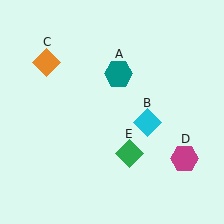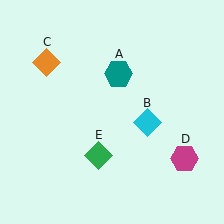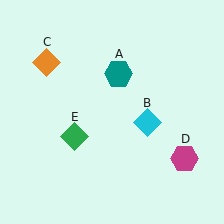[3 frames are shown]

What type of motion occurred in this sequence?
The green diamond (object E) rotated clockwise around the center of the scene.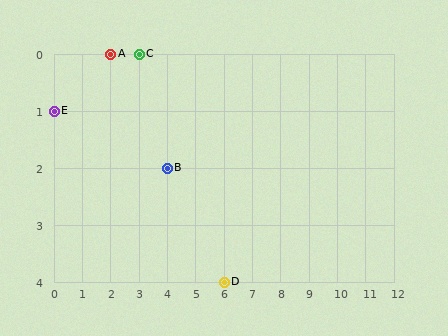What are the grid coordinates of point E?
Point E is at grid coordinates (0, 1).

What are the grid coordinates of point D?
Point D is at grid coordinates (6, 4).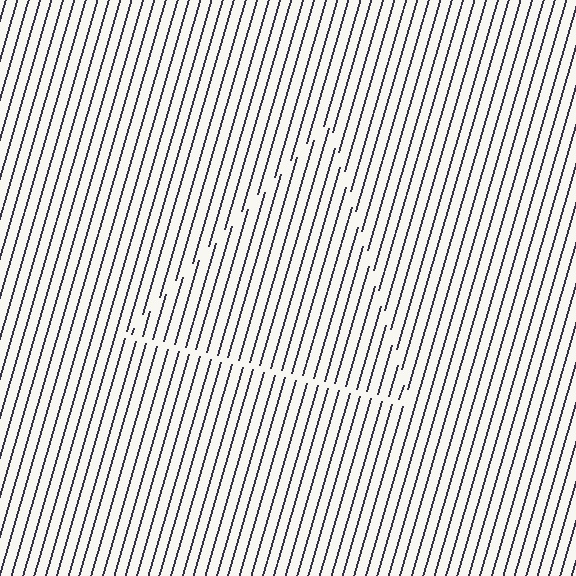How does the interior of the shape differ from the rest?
The interior of the shape contains the same grating, shifted by half a period — the contour is defined by the phase discontinuity where line-ends from the inner and outer gratings abut.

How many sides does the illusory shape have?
3 sides — the line-ends trace a triangle.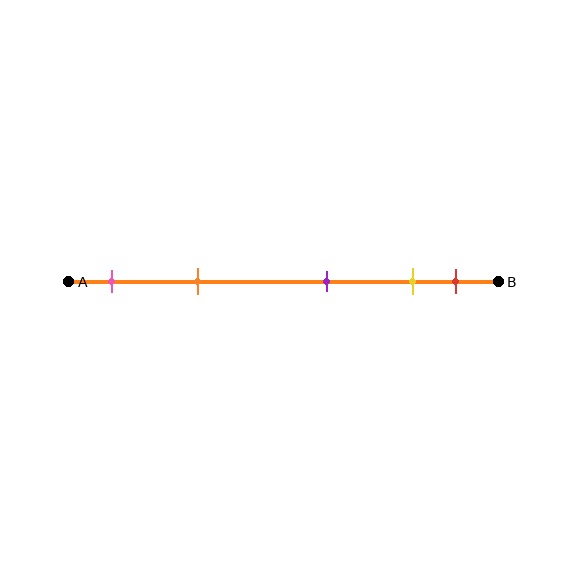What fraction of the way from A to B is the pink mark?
The pink mark is approximately 10% (0.1) of the way from A to B.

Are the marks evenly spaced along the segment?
No, the marks are not evenly spaced.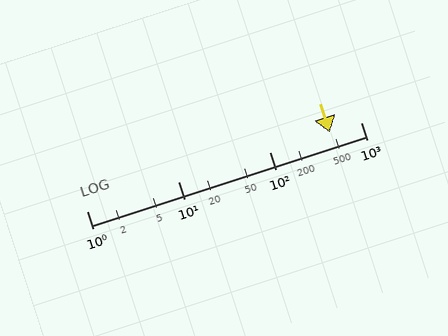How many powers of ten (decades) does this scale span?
The scale spans 3 decades, from 1 to 1000.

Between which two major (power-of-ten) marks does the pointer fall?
The pointer is between 100 and 1000.